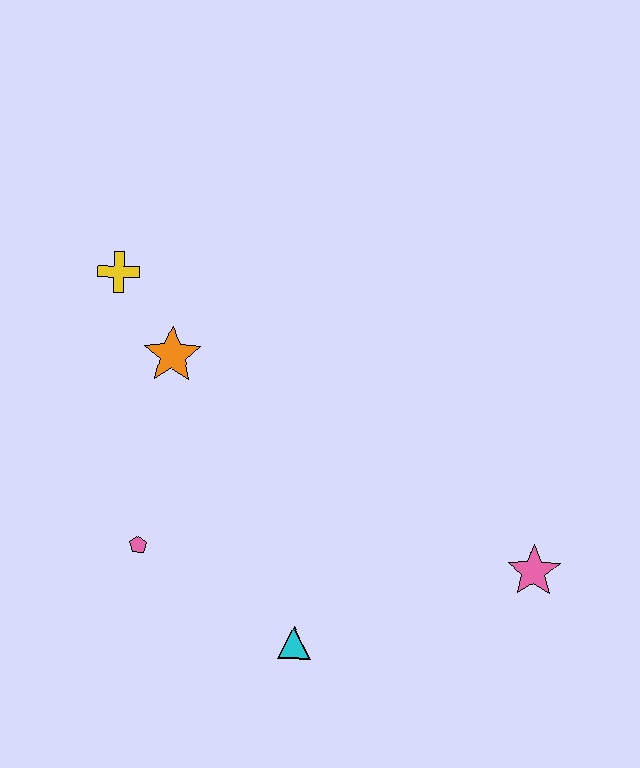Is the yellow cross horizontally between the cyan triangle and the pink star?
No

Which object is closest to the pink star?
The cyan triangle is closest to the pink star.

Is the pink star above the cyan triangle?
Yes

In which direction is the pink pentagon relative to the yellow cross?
The pink pentagon is below the yellow cross.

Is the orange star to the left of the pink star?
Yes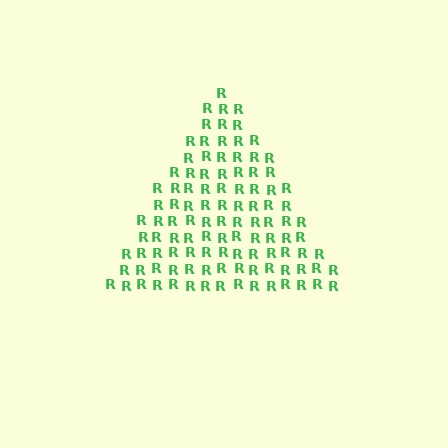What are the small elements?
The small elements are letter R's.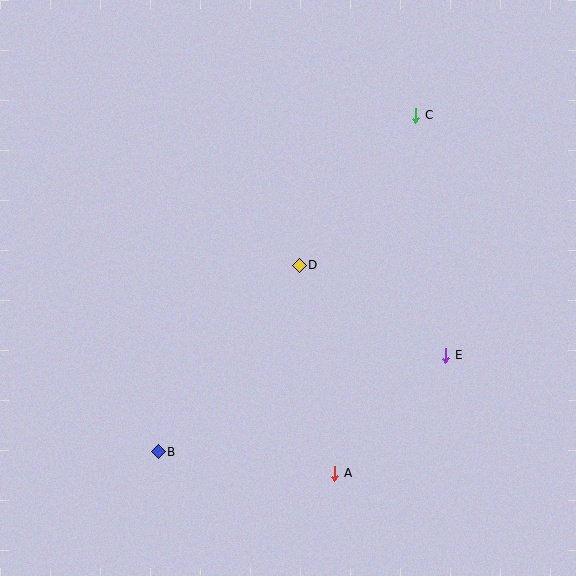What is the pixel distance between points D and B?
The distance between D and B is 234 pixels.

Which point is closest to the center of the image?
Point D at (299, 265) is closest to the center.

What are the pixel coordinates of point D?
Point D is at (299, 265).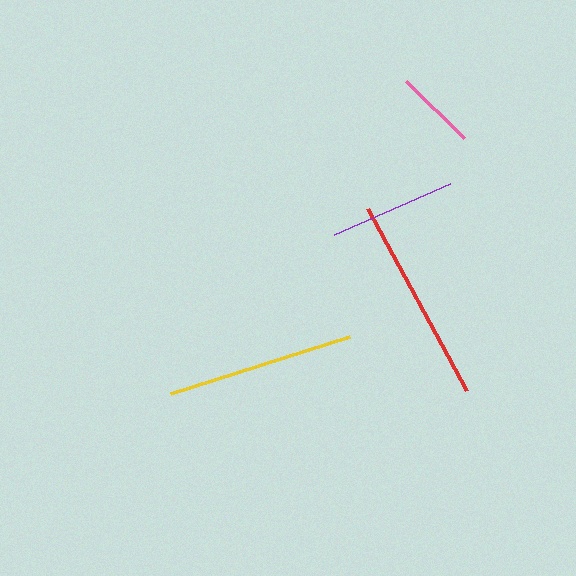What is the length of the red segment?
The red segment is approximately 208 pixels long.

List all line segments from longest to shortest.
From longest to shortest: red, yellow, purple, pink.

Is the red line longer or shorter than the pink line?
The red line is longer than the pink line.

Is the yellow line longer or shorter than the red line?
The red line is longer than the yellow line.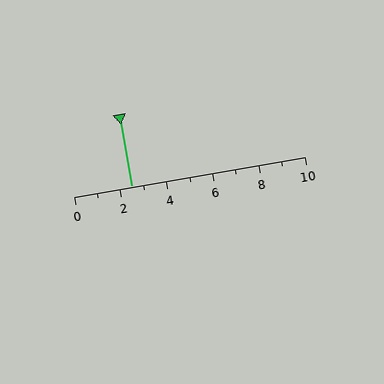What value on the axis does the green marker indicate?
The marker indicates approximately 2.5.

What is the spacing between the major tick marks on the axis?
The major ticks are spaced 2 apart.